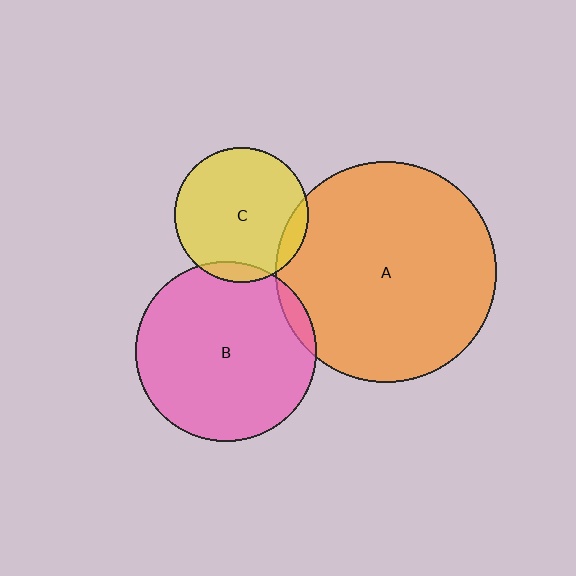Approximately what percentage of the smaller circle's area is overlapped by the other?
Approximately 5%.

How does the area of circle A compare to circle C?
Approximately 2.7 times.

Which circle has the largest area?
Circle A (orange).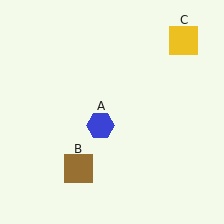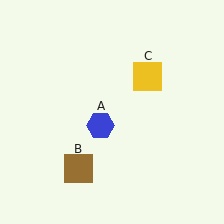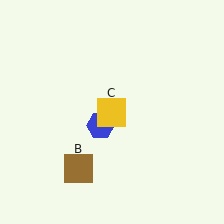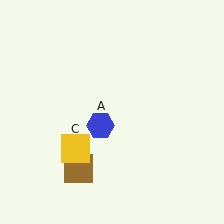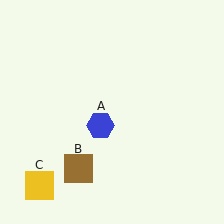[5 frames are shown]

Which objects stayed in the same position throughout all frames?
Blue hexagon (object A) and brown square (object B) remained stationary.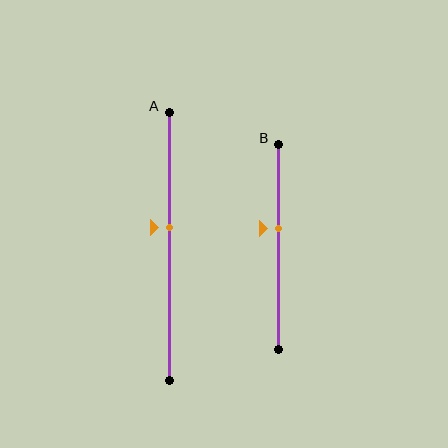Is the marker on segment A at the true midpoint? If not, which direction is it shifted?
No, the marker on segment A is shifted upward by about 7% of the segment length.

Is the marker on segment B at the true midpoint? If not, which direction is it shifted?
No, the marker on segment B is shifted upward by about 9% of the segment length.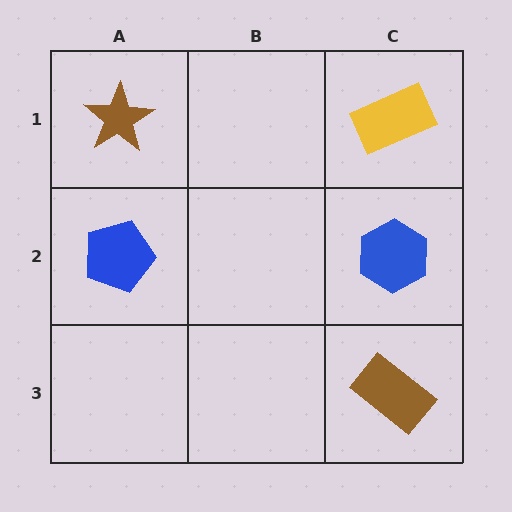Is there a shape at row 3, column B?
No, that cell is empty.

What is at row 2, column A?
A blue pentagon.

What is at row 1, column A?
A brown star.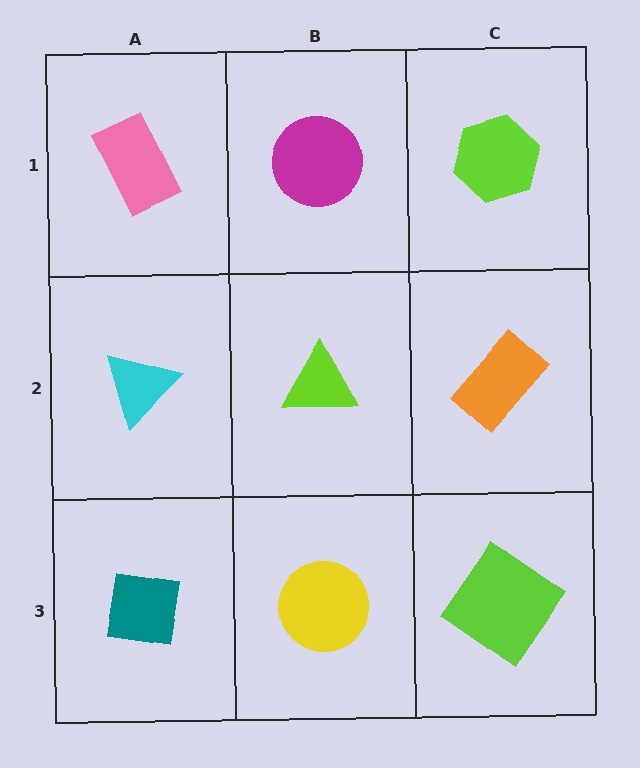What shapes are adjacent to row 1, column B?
A lime triangle (row 2, column B), a pink rectangle (row 1, column A), a lime hexagon (row 1, column C).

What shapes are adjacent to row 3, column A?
A cyan triangle (row 2, column A), a yellow circle (row 3, column B).